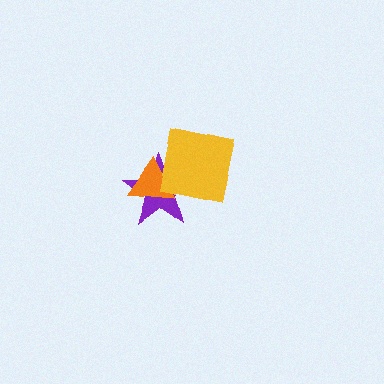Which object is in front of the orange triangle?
The yellow square is in front of the orange triangle.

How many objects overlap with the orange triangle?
2 objects overlap with the orange triangle.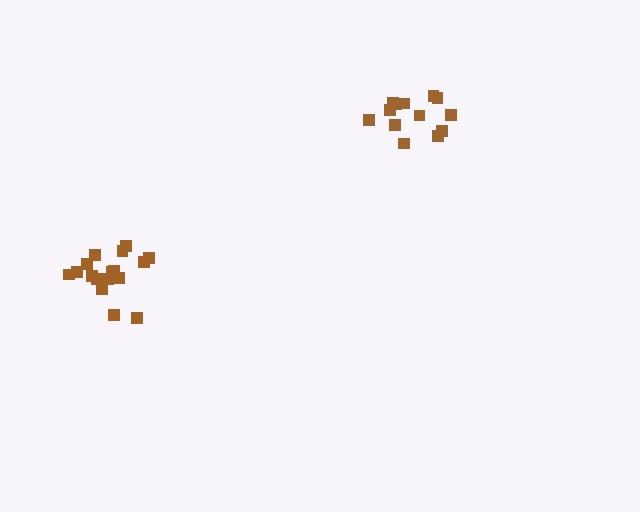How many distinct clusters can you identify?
There are 2 distinct clusters.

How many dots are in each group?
Group 1: 17 dots, Group 2: 13 dots (30 total).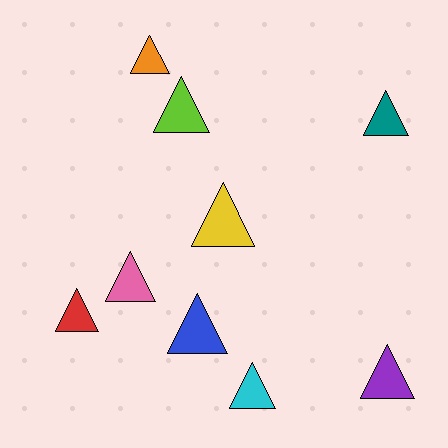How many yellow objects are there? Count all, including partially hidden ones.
There is 1 yellow object.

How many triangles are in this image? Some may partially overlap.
There are 9 triangles.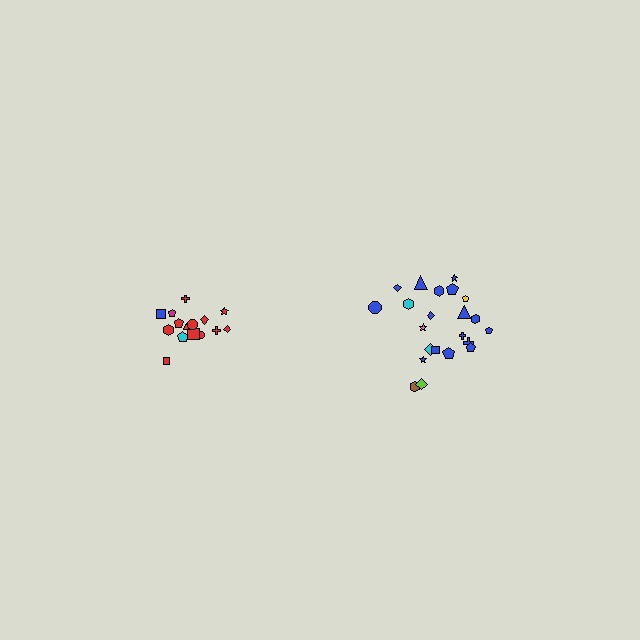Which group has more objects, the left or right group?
The right group.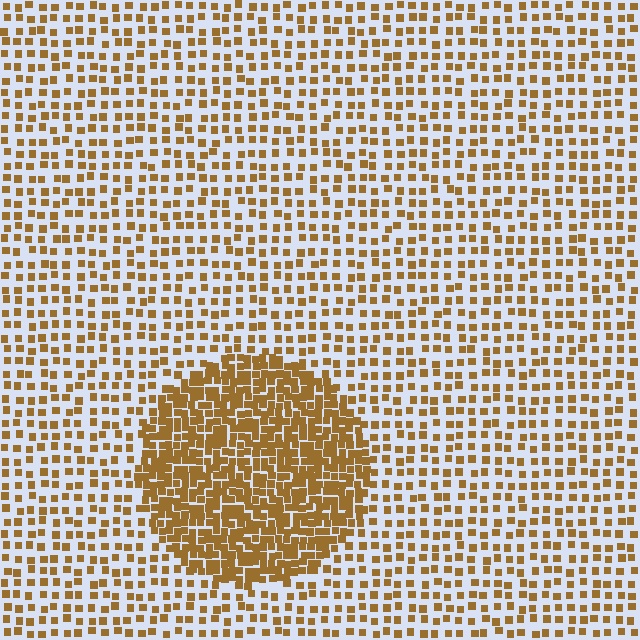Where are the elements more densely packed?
The elements are more densely packed inside the circle boundary.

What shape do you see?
I see a circle.